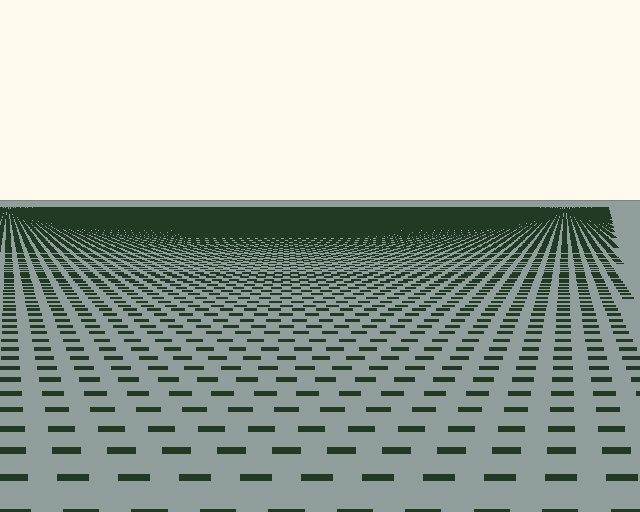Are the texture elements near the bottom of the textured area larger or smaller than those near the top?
Larger. Near the bottom, elements are closer to the viewer and appear at a bigger on-screen size.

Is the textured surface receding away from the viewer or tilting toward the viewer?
The surface is receding away from the viewer. Texture elements get smaller and denser toward the top.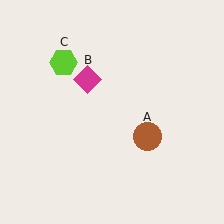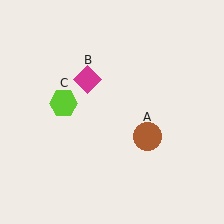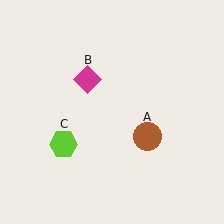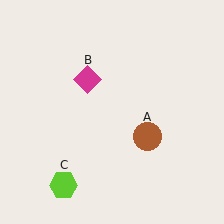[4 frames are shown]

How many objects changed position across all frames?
1 object changed position: lime hexagon (object C).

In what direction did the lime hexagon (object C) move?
The lime hexagon (object C) moved down.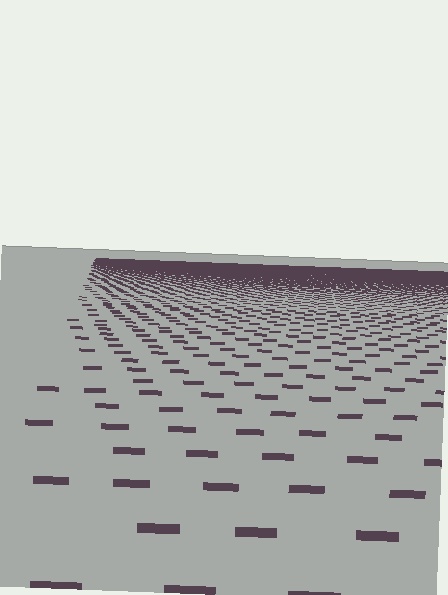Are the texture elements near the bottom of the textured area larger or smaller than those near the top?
Larger. Near the bottom, elements are closer to the viewer and appear at a bigger on-screen size.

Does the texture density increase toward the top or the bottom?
Density increases toward the top.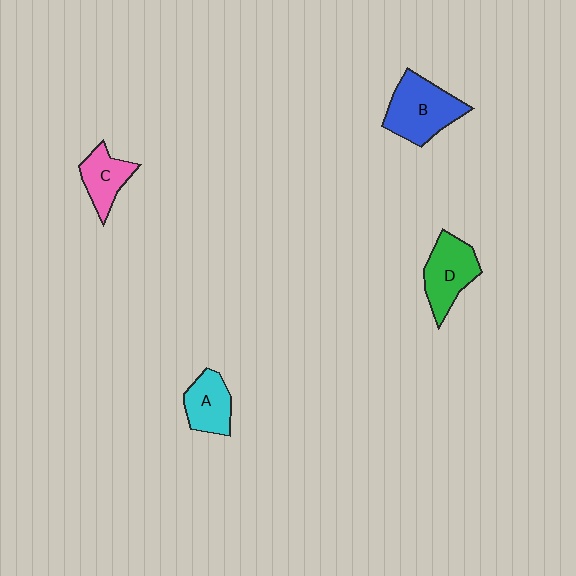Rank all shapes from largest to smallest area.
From largest to smallest: B (blue), D (green), A (cyan), C (pink).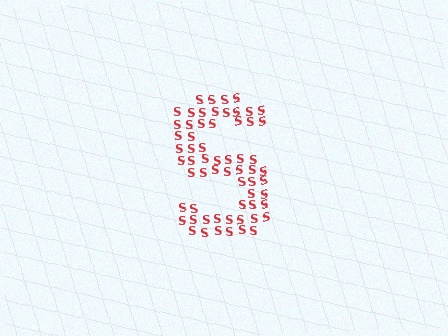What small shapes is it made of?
It is made of small letter S's.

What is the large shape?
The large shape is the letter S.